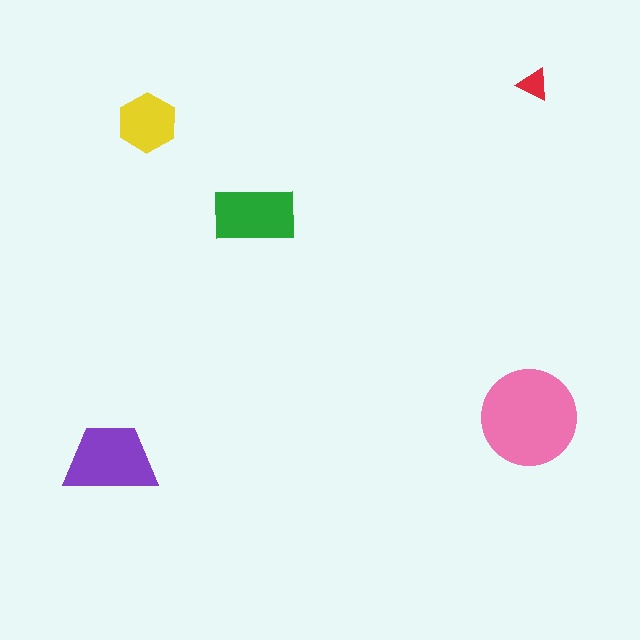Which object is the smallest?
The red triangle.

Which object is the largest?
The pink circle.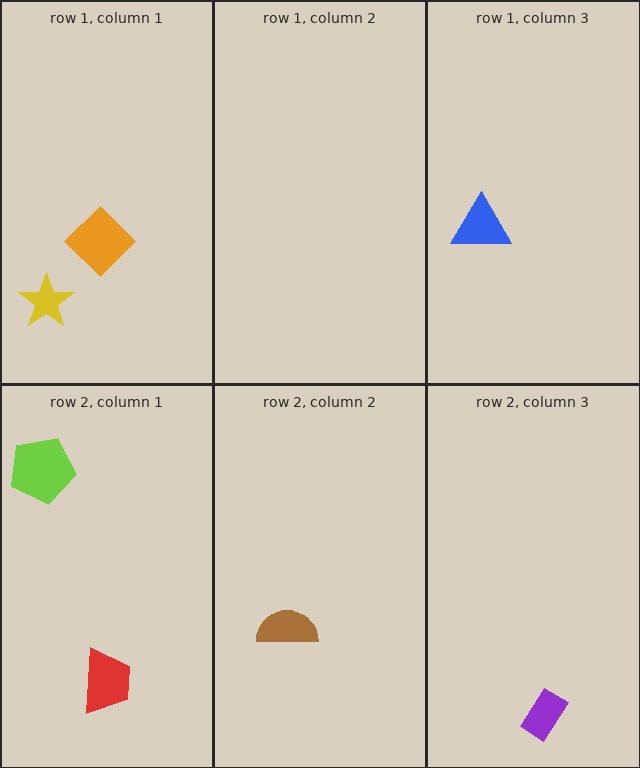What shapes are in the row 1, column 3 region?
The blue triangle.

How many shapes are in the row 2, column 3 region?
1.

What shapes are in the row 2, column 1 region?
The red trapezoid, the lime pentagon.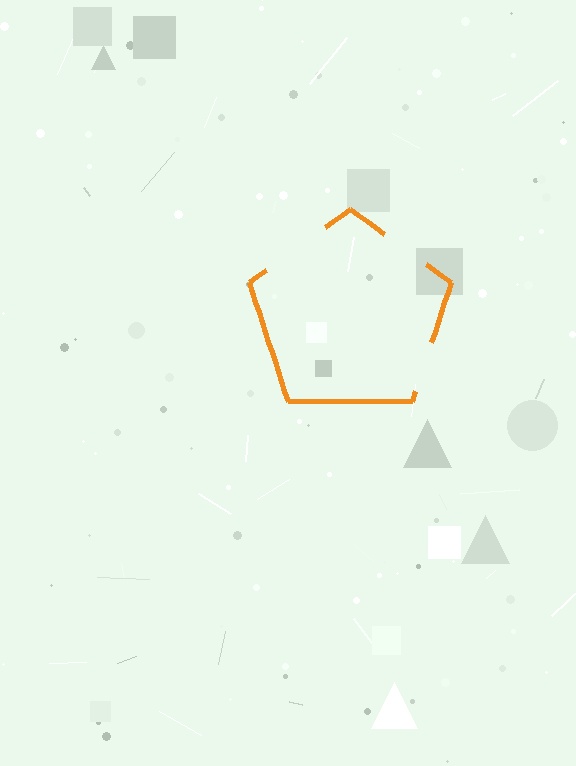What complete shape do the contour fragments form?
The contour fragments form a pentagon.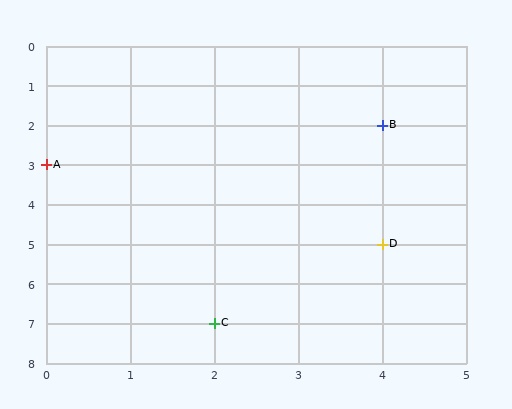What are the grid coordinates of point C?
Point C is at grid coordinates (2, 7).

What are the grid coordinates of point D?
Point D is at grid coordinates (4, 5).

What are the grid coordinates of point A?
Point A is at grid coordinates (0, 3).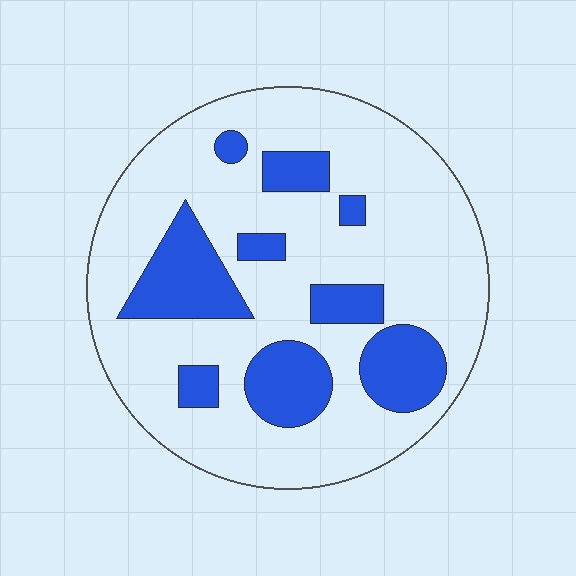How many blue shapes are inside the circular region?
9.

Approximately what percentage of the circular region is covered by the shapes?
Approximately 25%.